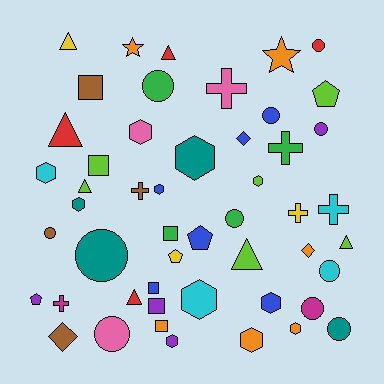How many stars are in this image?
There are 2 stars.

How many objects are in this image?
There are 50 objects.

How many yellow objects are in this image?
There are 3 yellow objects.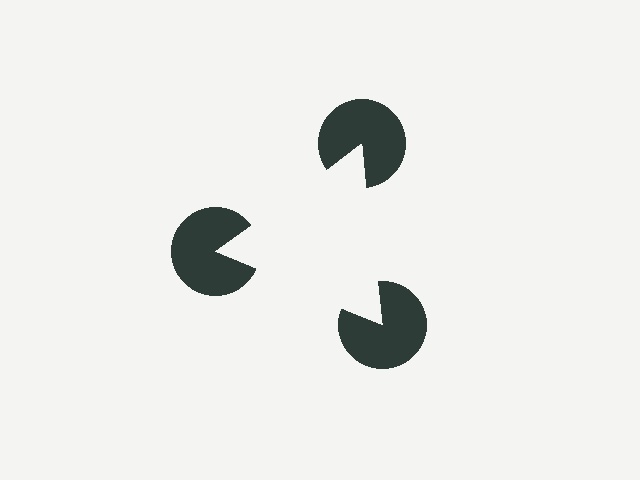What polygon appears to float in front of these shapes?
An illusory triangle — its edges are inferred from the aligned wedge cuts in the pac-man discs, not physically drawn.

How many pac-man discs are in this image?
There are 3 — one at each vertex of the illusory triangle.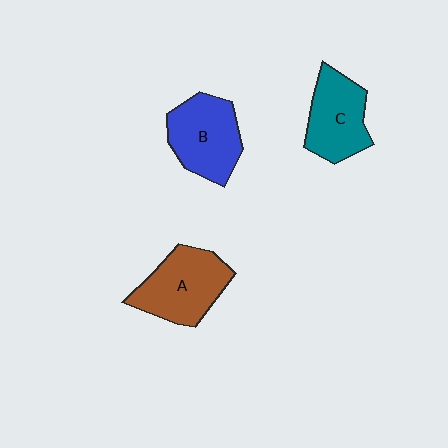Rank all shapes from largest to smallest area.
From largest to smallest: A (brown), B (blue), C (teal).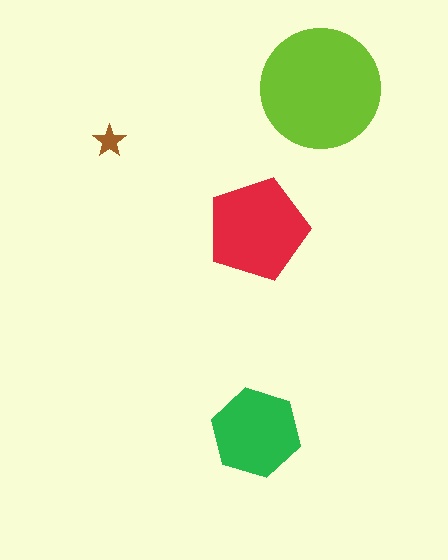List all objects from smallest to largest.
The brown star, the green hexagon, the red pentagon, the lime circle.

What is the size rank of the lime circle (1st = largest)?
1st.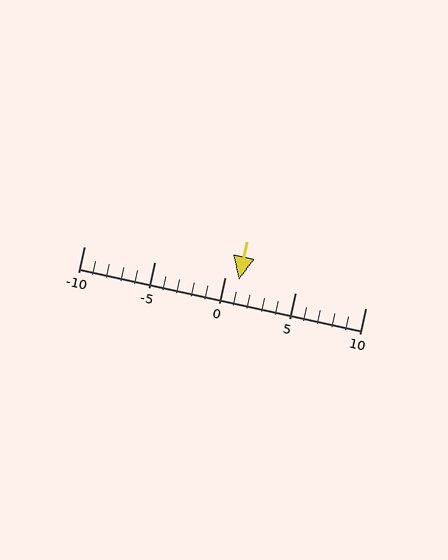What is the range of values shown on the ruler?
The ruler shows values from -10 to 10.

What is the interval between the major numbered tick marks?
The major tick marks are spaced 5 units apart.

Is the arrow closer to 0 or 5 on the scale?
The arrow is closer to 0.